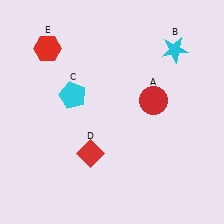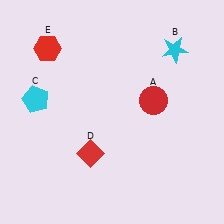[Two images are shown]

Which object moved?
The cyan pentagon (C) moved left.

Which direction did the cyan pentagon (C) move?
The cyan pentagon (C) moved left.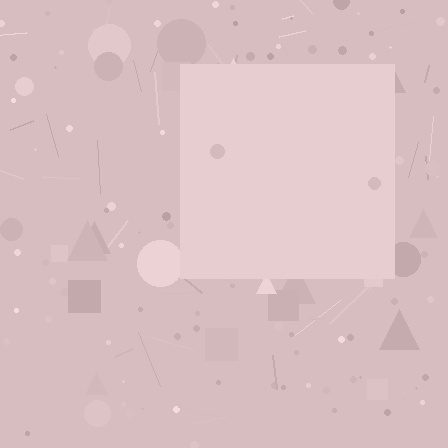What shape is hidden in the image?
A square is hidden in the image.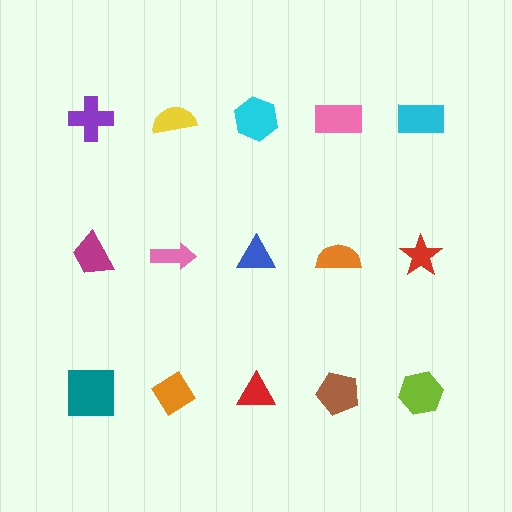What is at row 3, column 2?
An orange diamond.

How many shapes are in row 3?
5 shapes.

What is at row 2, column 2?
A pink arrow.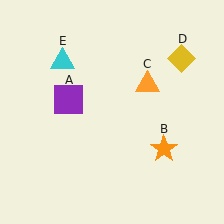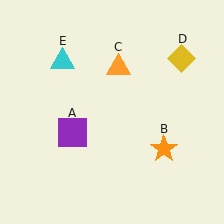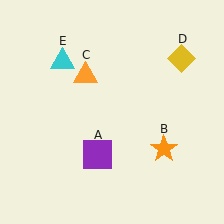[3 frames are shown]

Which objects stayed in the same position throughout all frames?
Orange star (object B) and yellow diamond (object D) and cyan triangle (object E) remained stationary.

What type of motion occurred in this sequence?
The purple square (object A), orange triangle (object C) rotated counterclockwise around the center of the scene.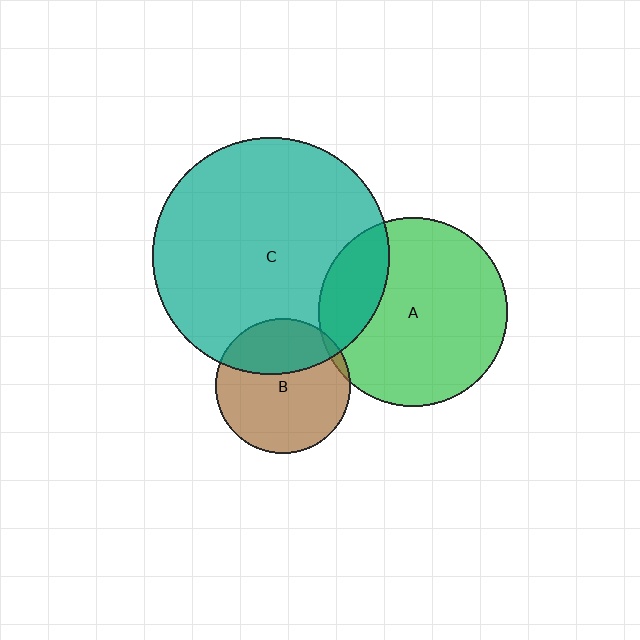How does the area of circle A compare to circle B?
Approximately 2.0 times.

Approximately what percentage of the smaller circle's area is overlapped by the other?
Approximately 20%.